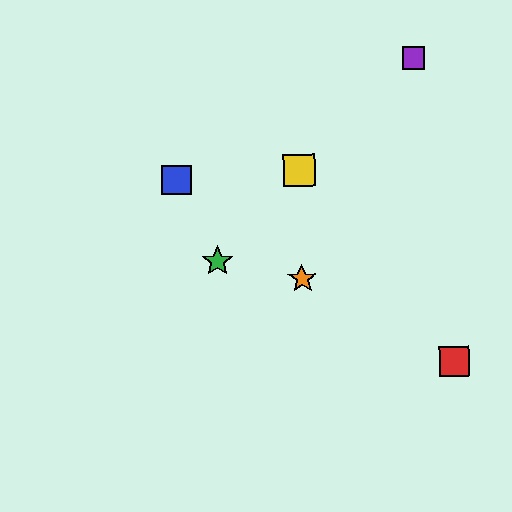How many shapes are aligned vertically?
2 shapes (the yellow square, the orange star) are aligned vertically.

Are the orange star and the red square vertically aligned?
No, the orange star is at x≈302 and the red square is at x≈454.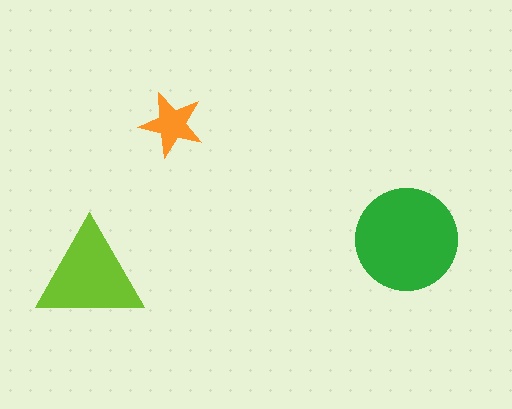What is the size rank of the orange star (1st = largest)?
3rd.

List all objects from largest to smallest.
The green circle, the lime triangle, the orange star.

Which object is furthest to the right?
The green circle is rightmost.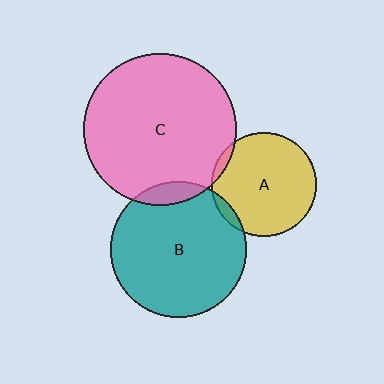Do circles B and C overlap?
Yes.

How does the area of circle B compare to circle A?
Approximately 1.7 times.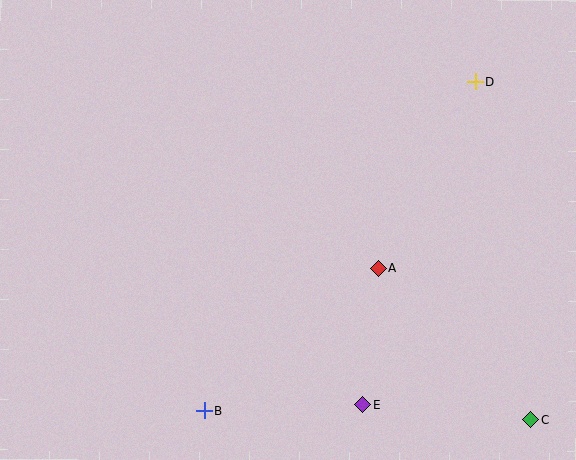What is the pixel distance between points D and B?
The distance between D and B is 426 pixels.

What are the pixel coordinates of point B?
Point B is at (204, 411).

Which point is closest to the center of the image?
Point A at (378, 269) is closest to the center.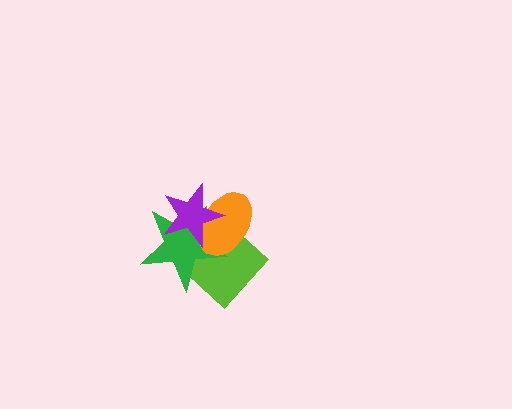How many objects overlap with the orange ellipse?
3 objects overlap with the orange ellipse.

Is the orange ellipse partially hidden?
Yes, it is partially covered by another shape.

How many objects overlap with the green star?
3 objects overlap with the green star.